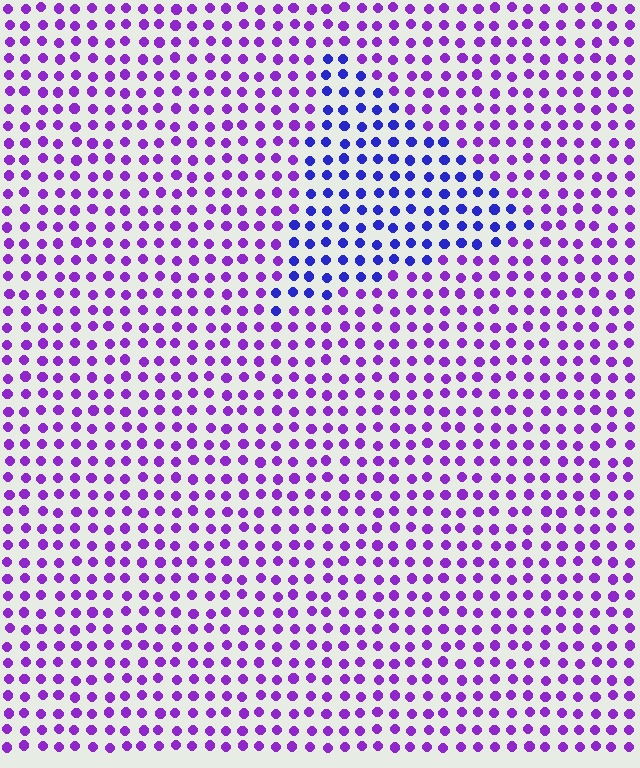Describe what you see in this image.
The image is filled with small purple elements in a uniform arrangement. A triangle-shaped region is visible where the elements are tinted to a slightly different hue, forming a subtle color boundary.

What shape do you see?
I see a triangle.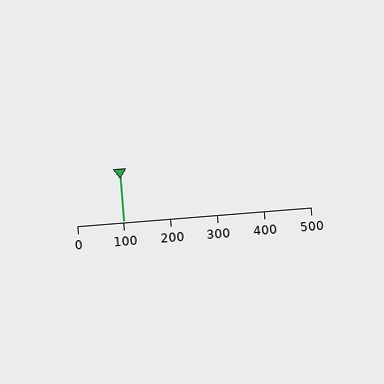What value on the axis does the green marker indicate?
The marker indicates approximately 100.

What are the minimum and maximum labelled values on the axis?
The axis runs from 0 to 500.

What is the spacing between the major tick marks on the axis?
The major ticks are spaced 100 apart.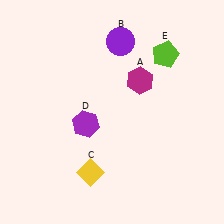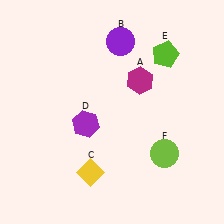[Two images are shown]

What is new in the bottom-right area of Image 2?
A lime circle (F) was added in the bottom-right area of Image 2.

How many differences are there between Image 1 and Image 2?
There is 1 difference between the two images.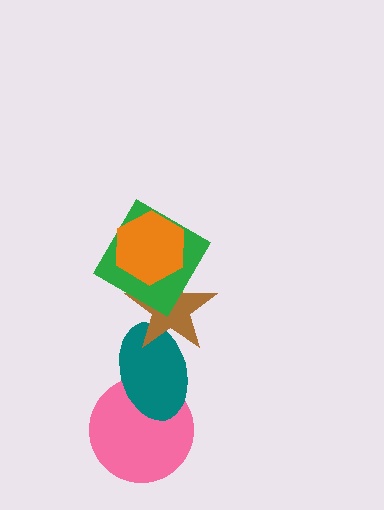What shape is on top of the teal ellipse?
The brown star is on top of the teal ellipse.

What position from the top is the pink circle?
The pink circle is 5th from the top.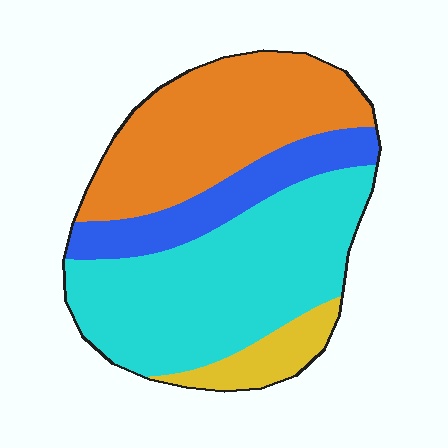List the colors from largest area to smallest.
From largest to smallest: cyan, orange, blue, yellow.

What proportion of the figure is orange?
Orange covers around 35% of the figure.